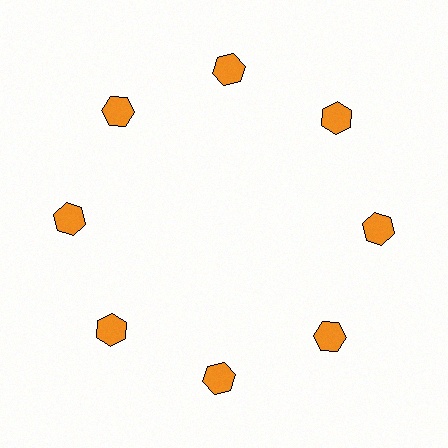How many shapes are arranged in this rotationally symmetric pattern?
There are 8 shapes, arranged in 8 groups of 1.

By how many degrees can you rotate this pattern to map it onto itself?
The pattern maps onto itself every 45 degrees of rotation.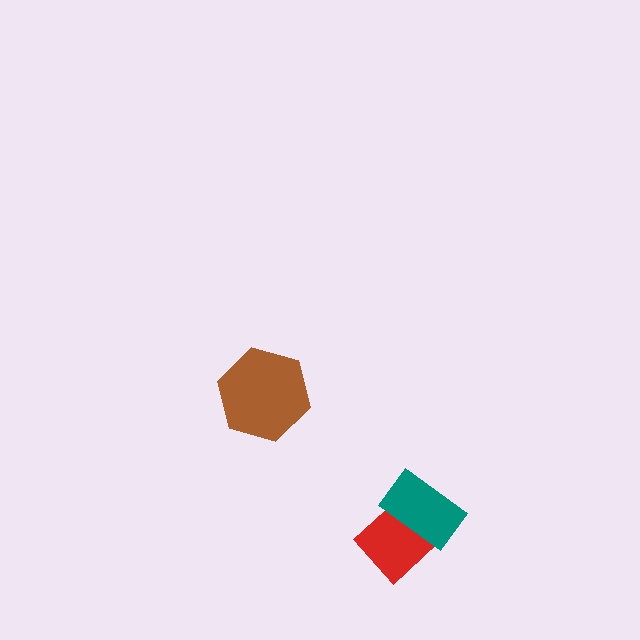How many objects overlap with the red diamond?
1 object overlaps with the red diamond.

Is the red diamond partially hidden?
Yes, it is partially covered by another shape.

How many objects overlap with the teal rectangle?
1 object overlaps with the teal rectangle.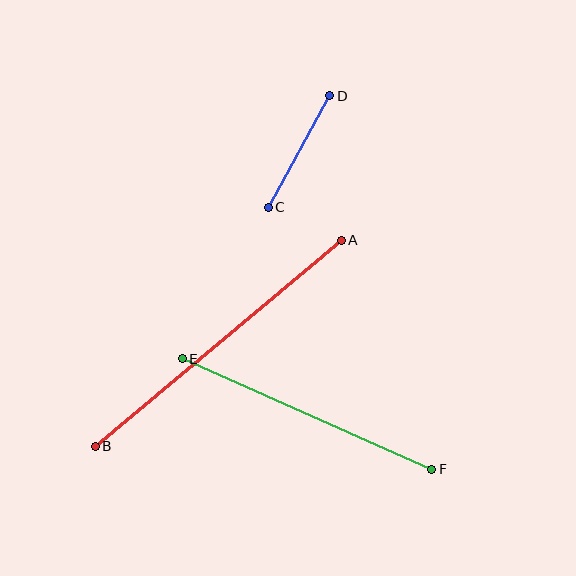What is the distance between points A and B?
The distance is approximately 321 pixels.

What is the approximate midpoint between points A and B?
The midpoint is at approximately (218, 343) pixels.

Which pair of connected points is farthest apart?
Points A and B are farthest apart.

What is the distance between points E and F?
The distance is approximately 273 pixels.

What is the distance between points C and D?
The distance is approximately 127 pixels.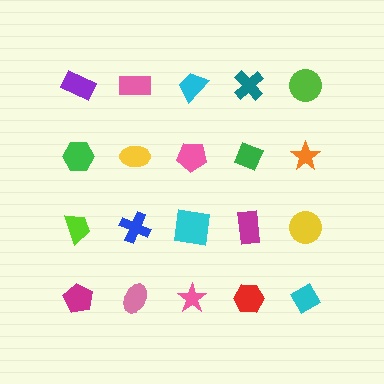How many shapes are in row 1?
5 shapes.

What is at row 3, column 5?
A yellow circle.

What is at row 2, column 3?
A pink pentagon.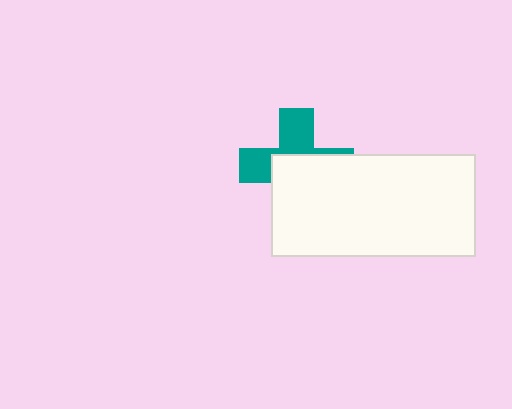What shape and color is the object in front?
The object in front is a white rectangle.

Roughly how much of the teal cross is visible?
A small part of it is visible (roughly 44%).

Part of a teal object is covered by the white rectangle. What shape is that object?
It is a cross.